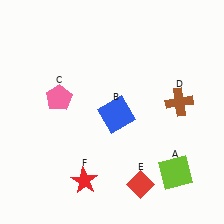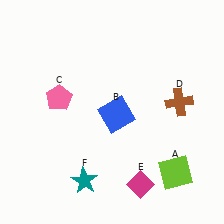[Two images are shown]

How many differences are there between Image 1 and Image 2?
There are 2 differences between the two images.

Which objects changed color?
E changed from red to magenta. F changed from red to teal.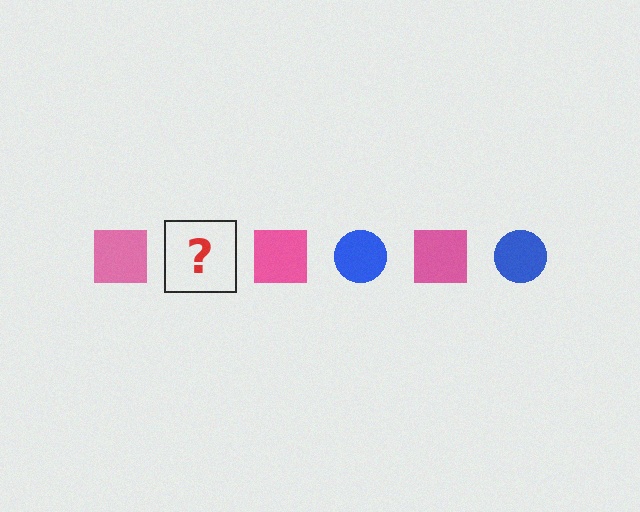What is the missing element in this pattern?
The missing element is a blue circle.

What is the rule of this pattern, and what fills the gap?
The rule is that the pattern alternates between pink square and blue circle. The gap should be filled with a blue circle.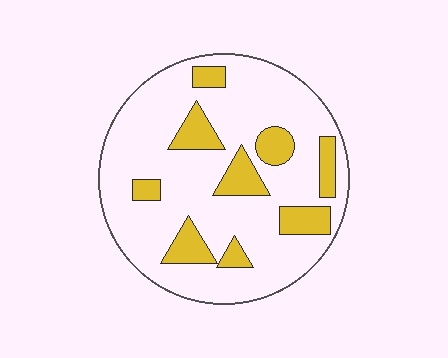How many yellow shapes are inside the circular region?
9.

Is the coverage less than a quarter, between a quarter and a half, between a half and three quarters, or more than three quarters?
Less than a quarter.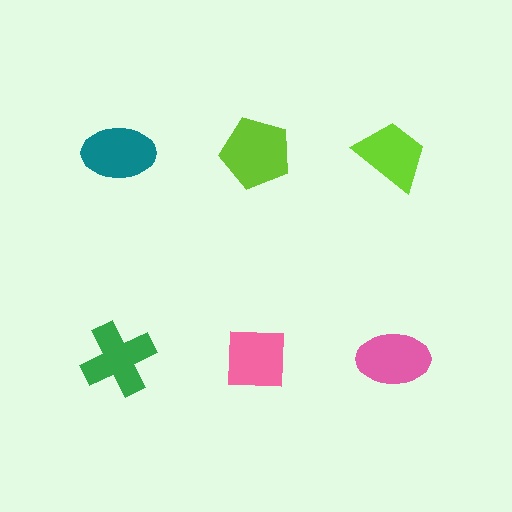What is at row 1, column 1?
A teal ellipse.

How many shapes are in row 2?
3 shapes.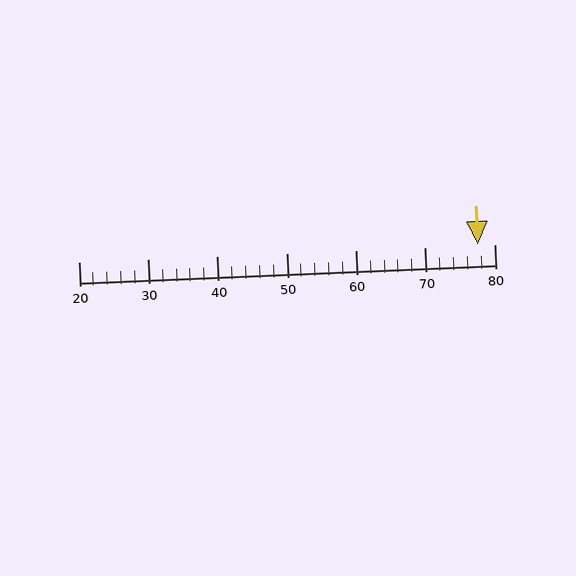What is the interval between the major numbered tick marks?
The major tick marks are spaced 10 units apart.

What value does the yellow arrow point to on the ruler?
The yellow arrow points to approximately 78.